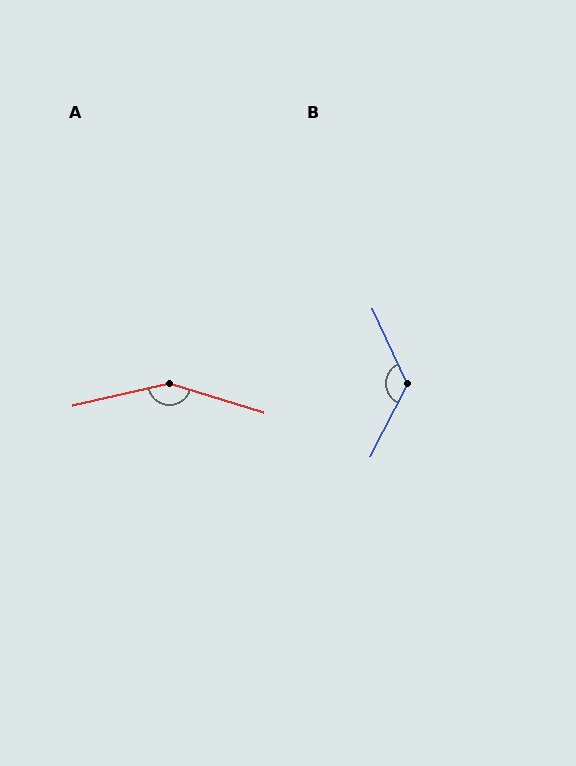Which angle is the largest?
A, at approximately 150 degrees.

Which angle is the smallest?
B, at approximately 128 degrees.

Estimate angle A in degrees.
Approximately 150 degrees.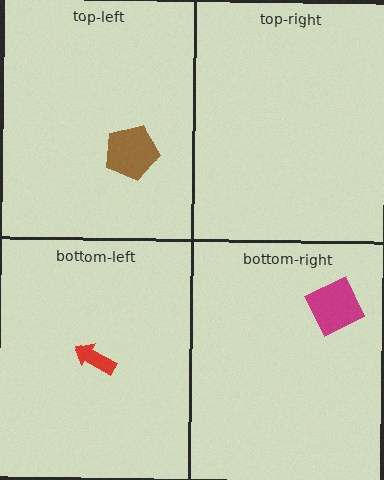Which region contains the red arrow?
The bottom-left region.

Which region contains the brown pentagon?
The top-left region.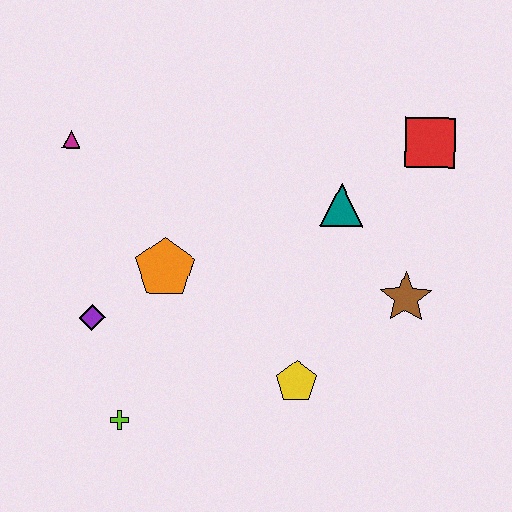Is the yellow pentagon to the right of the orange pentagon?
Yes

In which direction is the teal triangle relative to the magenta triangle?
The teal triangle is to the right of the magenta triangle.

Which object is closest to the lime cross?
The purple diamond is closest to the lime cross.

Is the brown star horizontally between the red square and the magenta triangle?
Yes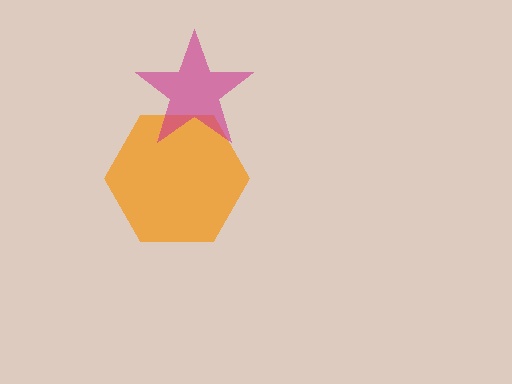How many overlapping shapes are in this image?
There are 2 overlapping shapes in the image.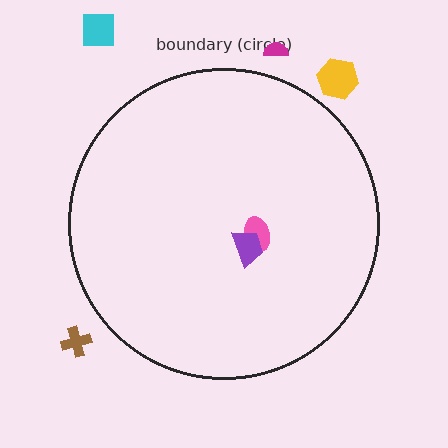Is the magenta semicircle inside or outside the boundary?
Outside.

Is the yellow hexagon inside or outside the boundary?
Outside.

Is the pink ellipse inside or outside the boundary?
Inside.